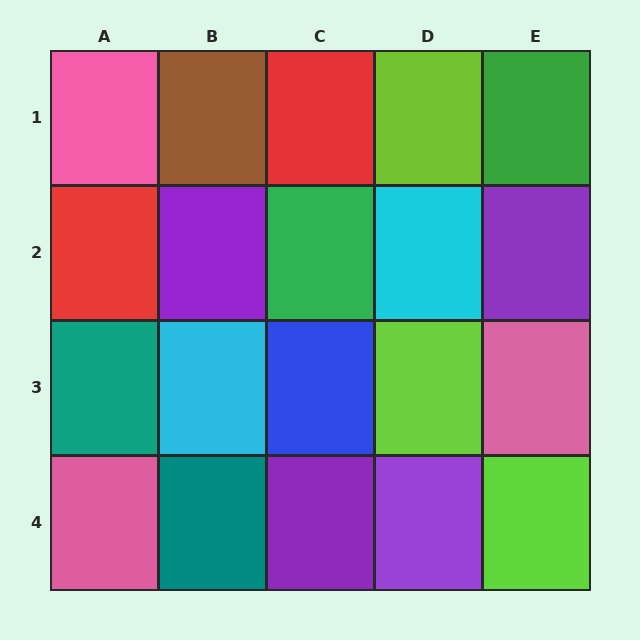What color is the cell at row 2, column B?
Purple.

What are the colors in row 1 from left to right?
Pink, brown, red, lime, green.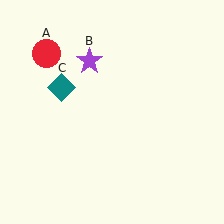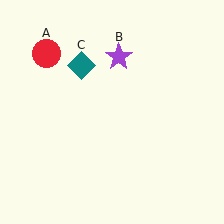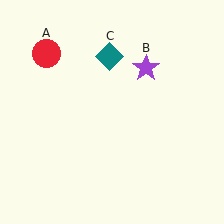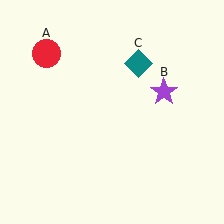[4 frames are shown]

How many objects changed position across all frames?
2 objects changed position: purple star (object B), teal diamond (object C).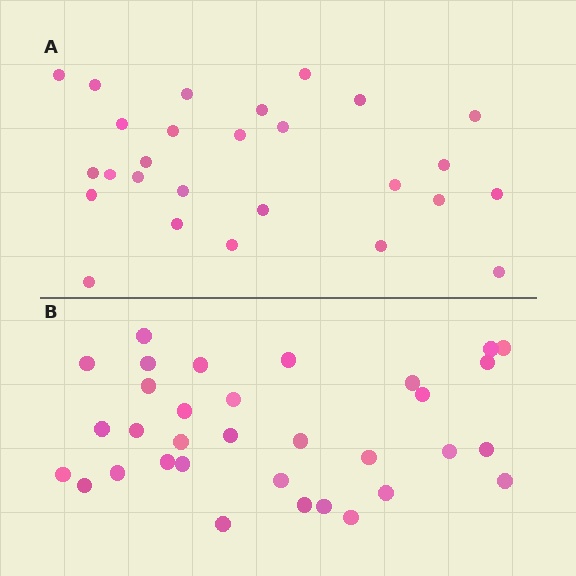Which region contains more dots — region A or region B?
Region B (the bottom region) has more dots.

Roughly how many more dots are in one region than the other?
Region B has about 6 more dots than region A.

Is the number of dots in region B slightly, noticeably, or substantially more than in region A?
Region B has only slightly more — the two regions are fairly close. The ratio is roughly 1.2 to 1.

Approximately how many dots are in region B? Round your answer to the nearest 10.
About 30 dots. (The exact count is 33, which rounds to 30.)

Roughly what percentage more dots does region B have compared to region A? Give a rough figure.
About 20% more.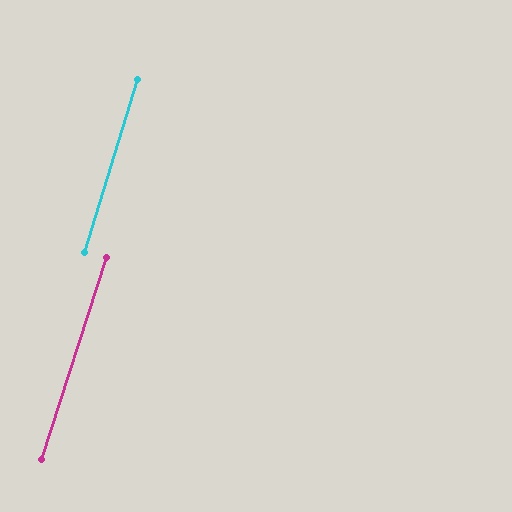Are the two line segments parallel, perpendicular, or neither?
Parallel — their directions differ by only 0.8°.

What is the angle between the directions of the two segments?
Approximately 1 degree.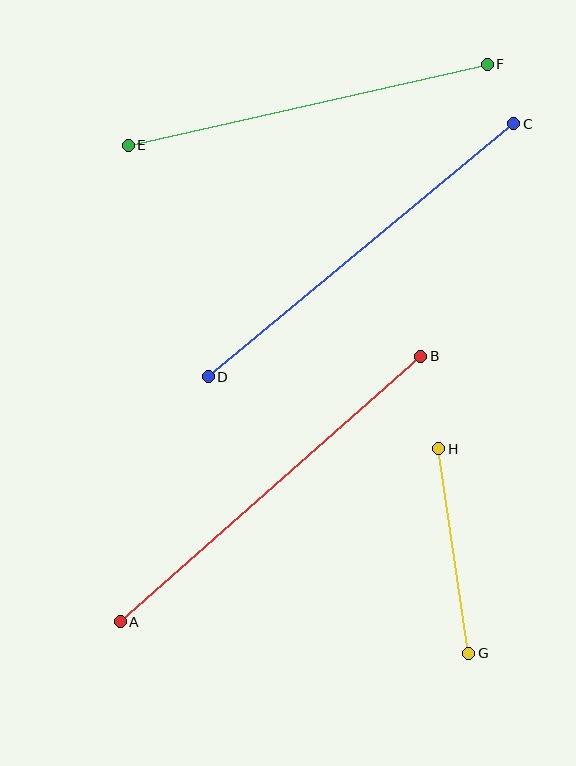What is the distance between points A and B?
The distance is approximately 401 pixels.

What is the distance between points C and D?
The distance is approximately 396 pixels.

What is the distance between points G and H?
The distance is approximately 207 pixels.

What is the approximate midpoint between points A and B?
The midpoint is at approximately (271, 489) pixels.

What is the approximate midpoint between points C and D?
The midpoint is at approximately (361, 250) pixels.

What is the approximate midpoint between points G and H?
The midpoint is at approximately (454, 551) pixels.